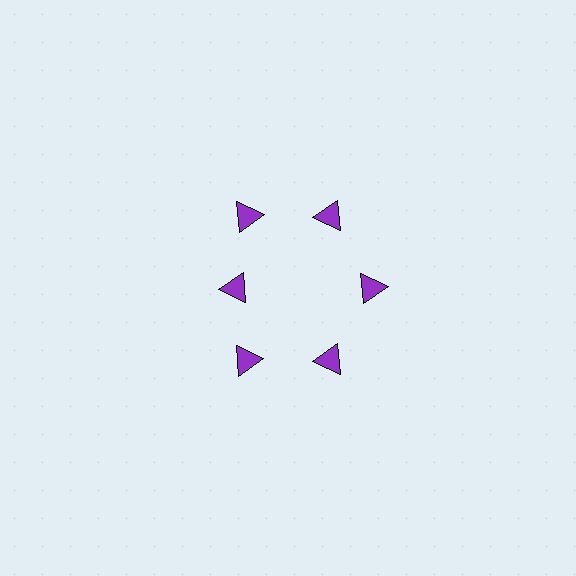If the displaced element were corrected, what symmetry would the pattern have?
It would have 6-fold rotational symmetry — the pattern would map onto itself every 60 degrees.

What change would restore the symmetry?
The symmetry would be restored by moving it outward, back onto the ring so that all 6 triangles sit at equal angles and equal distance from the center.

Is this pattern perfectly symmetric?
No. The 6 purple triangles are arranged in a ring, but one element near the 9 o'clock position is pulled inward toward the center, breaking the 6-fold rotational symmetry.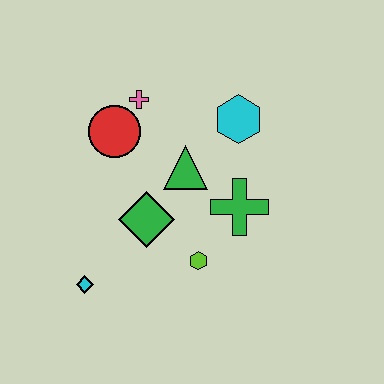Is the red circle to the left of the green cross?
Yes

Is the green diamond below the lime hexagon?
No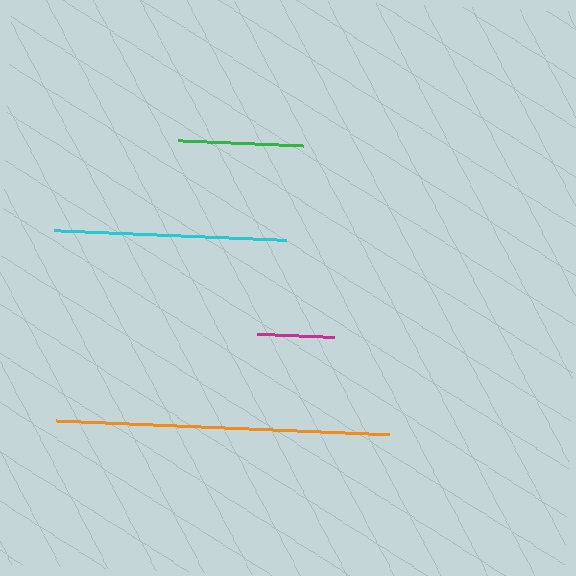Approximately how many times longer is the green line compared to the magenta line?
The green line is approximately 1.6 times the length of the magenta line.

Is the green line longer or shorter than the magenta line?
The green line is longer than the magenta line.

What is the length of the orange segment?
The orange segment is approximately 333 pixels long.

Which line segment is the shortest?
The magenta line is the shortest at approximately 77 pixels.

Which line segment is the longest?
The orange line is the longest at approximately 333 pixels.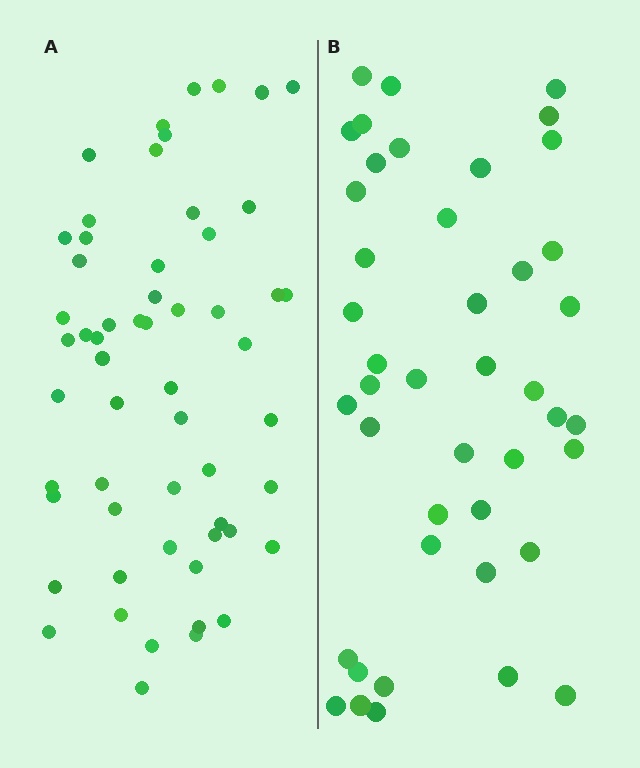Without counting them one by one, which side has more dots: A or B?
Region A (the left region) has more dots.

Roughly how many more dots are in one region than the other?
Region A has approximately 15 more dots than region B.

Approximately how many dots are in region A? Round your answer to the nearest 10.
About 60 dots. (The exact count is 57, which rounds to 60.)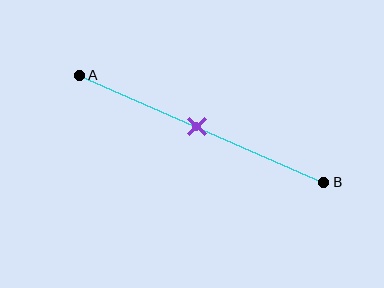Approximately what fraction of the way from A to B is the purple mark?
The purple mark is approximately 50% of the way from A to B.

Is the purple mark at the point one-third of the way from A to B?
No, the mark is at about 50% from A, not at the 33% one-third point.